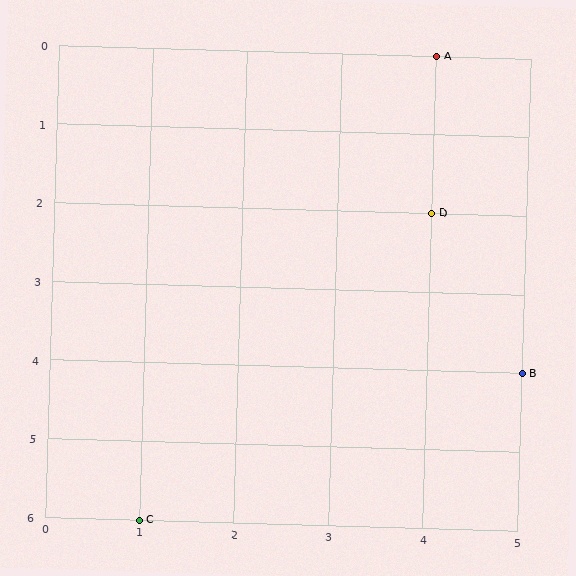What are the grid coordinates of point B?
Point B is at grid coordinates (5, 4).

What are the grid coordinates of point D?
Point D is at grid coordinates (4, 2).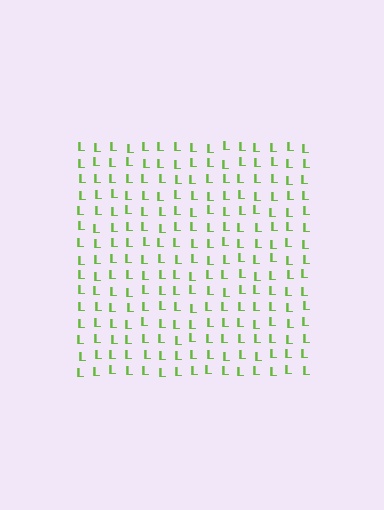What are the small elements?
The small elements are letter L's.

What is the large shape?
The large shape is a square.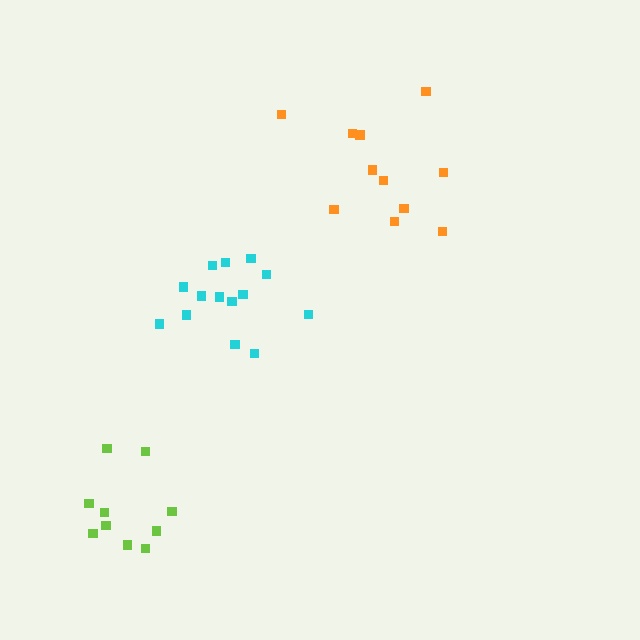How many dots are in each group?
Group 1: 10 dots, Group 2: 11 dots, Group 3: 14 dots (35 total).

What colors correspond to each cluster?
The clusters are colored: lime, orange, cyan.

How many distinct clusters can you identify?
There are 3 distinct clusters.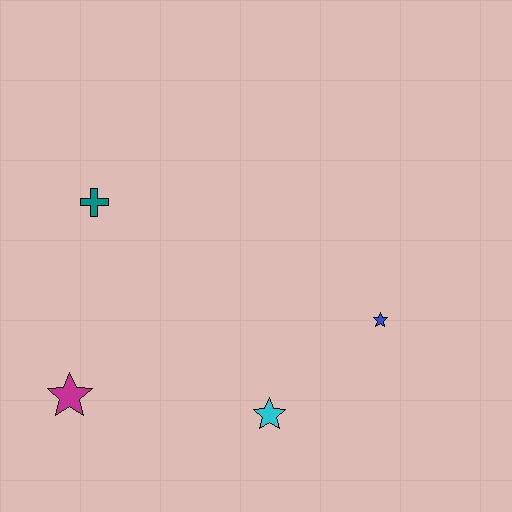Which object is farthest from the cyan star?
The teal cross is farthest from the cyan star.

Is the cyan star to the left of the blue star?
Yes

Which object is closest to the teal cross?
The magenta star is closest to the teal cross.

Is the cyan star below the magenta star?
Yes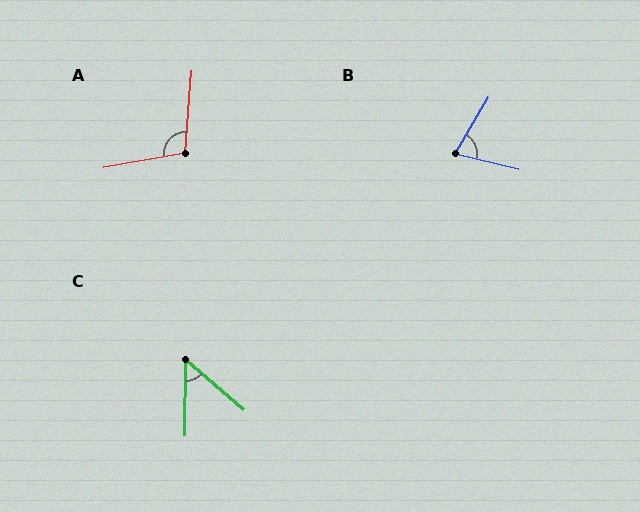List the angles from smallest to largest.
C (50°), B (73°), A (104°).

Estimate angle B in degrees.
Approximately 73 degrees.